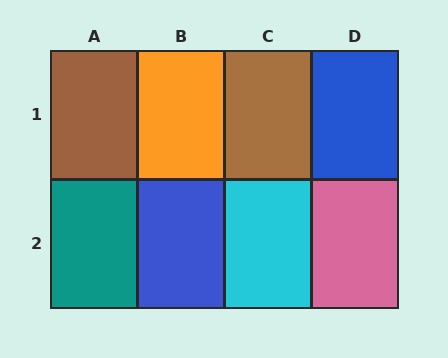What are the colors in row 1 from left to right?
Brown, orange, brown, blue.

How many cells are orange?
1 cell is orange.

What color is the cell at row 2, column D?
Pink.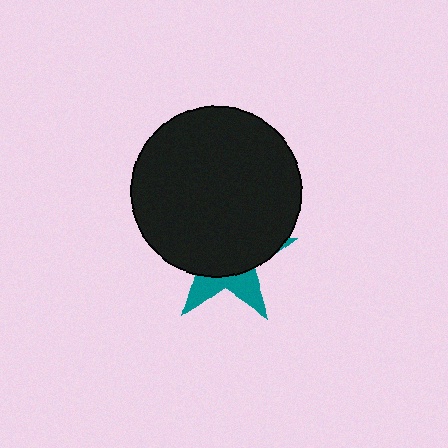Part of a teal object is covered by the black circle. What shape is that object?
It is a star.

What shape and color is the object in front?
The object in front is a black circle.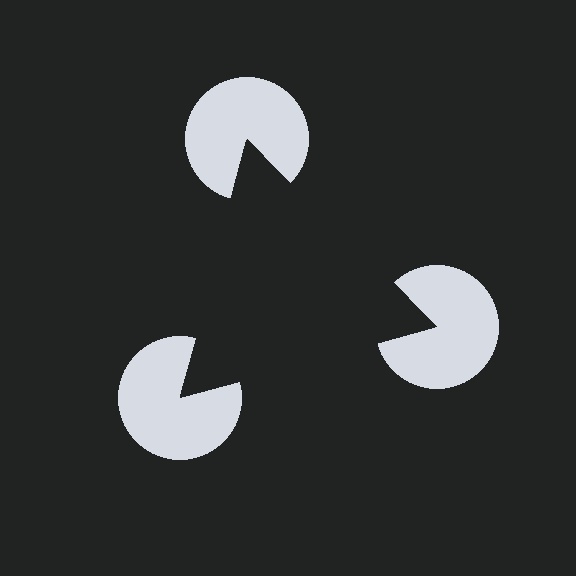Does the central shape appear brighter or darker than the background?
It typically appears slightly darker than the background, even though no actual brightness change is drawn.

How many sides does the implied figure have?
3 sides.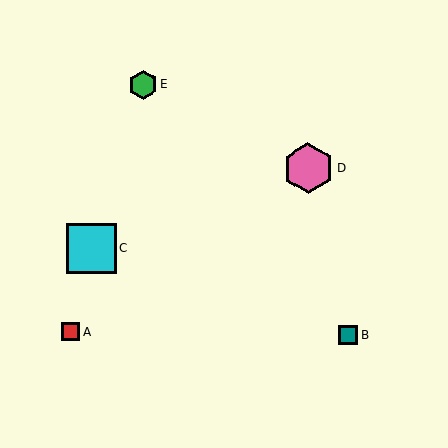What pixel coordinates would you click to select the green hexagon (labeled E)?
Click at (143, 84) to select the green hexagon E.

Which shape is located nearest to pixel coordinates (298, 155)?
The pink hexagon (labeled D) at (308, 168) is nearest to that location.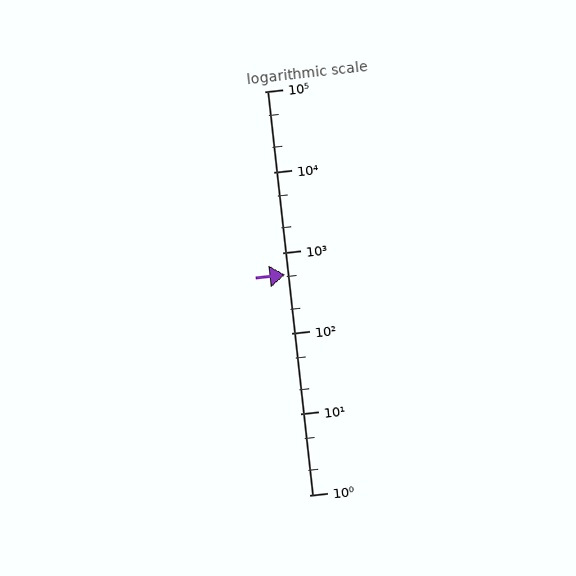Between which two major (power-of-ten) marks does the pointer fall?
The pointer is between 100 and 1000.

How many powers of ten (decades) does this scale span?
The scale spans 5 decades, from 1 to 100000.